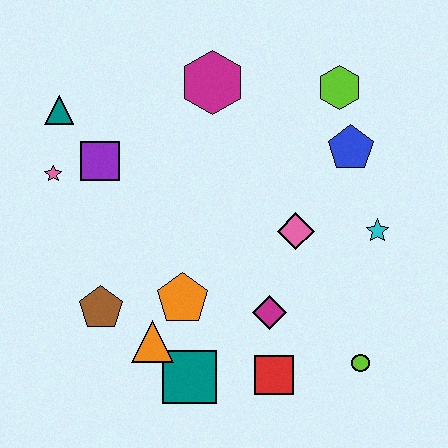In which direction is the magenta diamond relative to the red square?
The magenta diamond is above the red square.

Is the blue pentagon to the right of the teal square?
Yes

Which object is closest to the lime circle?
The red square is closest to the lime circle.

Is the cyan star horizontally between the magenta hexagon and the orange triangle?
No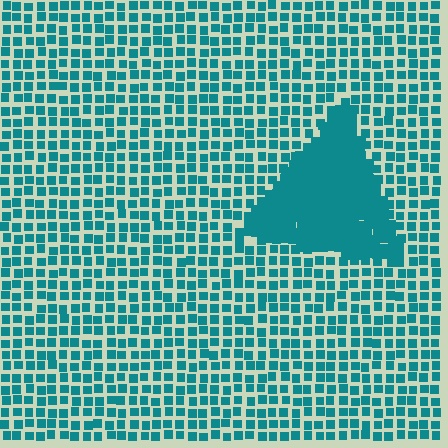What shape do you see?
I see a triangle.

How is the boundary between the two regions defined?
The boundary is defined by a change in element density (approximately 2.3x ratio). All elements are the same color, size, and shape.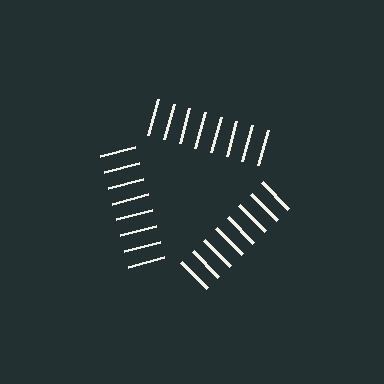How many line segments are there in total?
24 — 8 along each of the 3 edges.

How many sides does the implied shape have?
3 sides — the line-ends trace a triangle.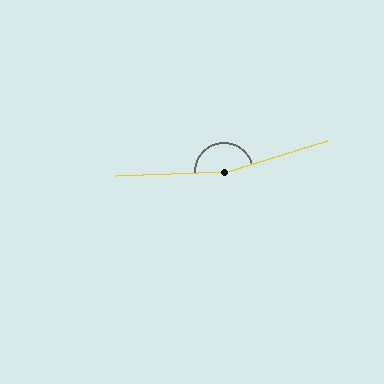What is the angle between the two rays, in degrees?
Approximately 166 degrees.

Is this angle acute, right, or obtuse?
It is obtuse.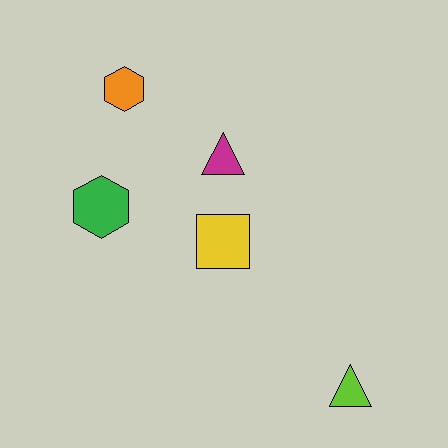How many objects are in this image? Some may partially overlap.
There are 5 objects.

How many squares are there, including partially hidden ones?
There is 1 square.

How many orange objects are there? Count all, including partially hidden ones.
There is 1 orange object.